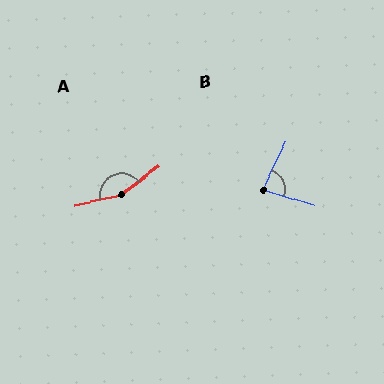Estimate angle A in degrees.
Approximately 157 degrees.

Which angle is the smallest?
B, at approximately 81 degrees.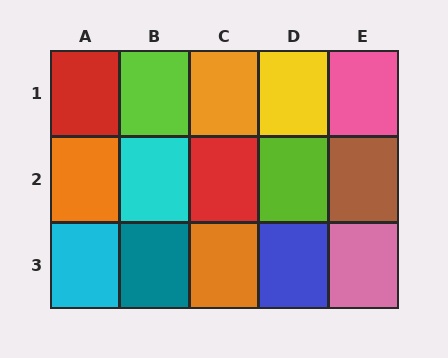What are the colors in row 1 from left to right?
Red, lime, orange, yellow, pink.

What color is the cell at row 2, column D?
Lime.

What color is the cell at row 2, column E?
Brown.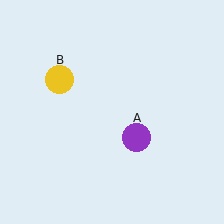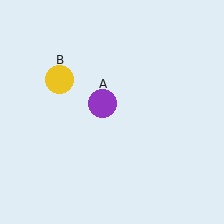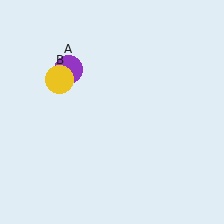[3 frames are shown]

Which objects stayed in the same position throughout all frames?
Yellow circle (object B) remained stationary.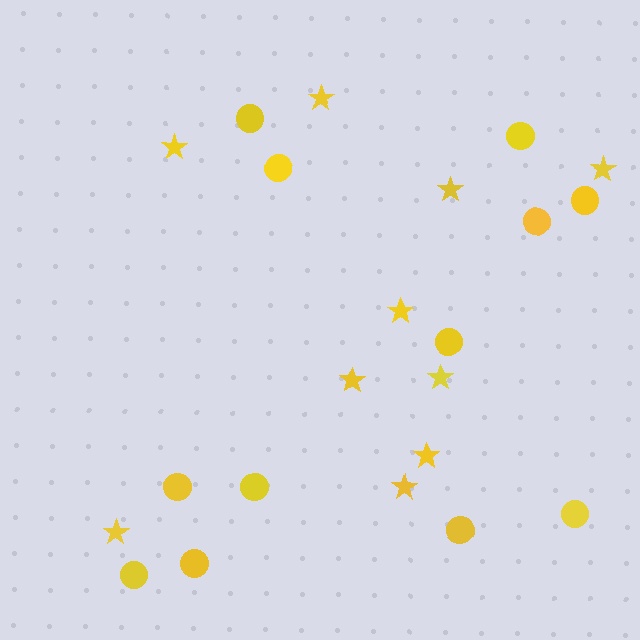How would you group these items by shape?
There are 2 groups: one group of stars (10) and one group of circles (12).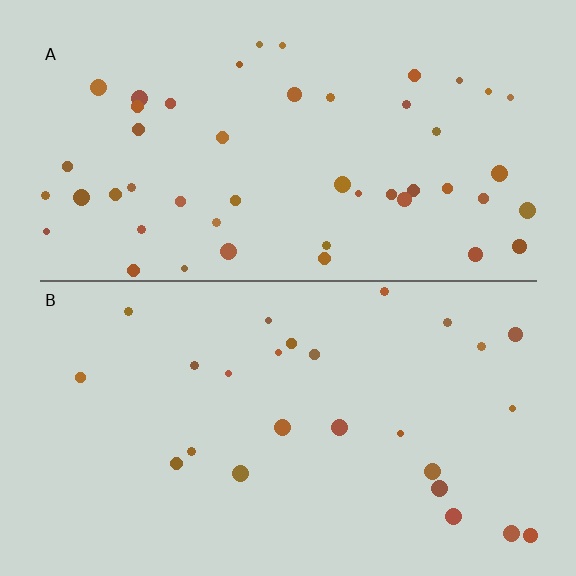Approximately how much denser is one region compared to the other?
Approximately 1.8× — region A over region B.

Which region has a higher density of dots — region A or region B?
A (the top).